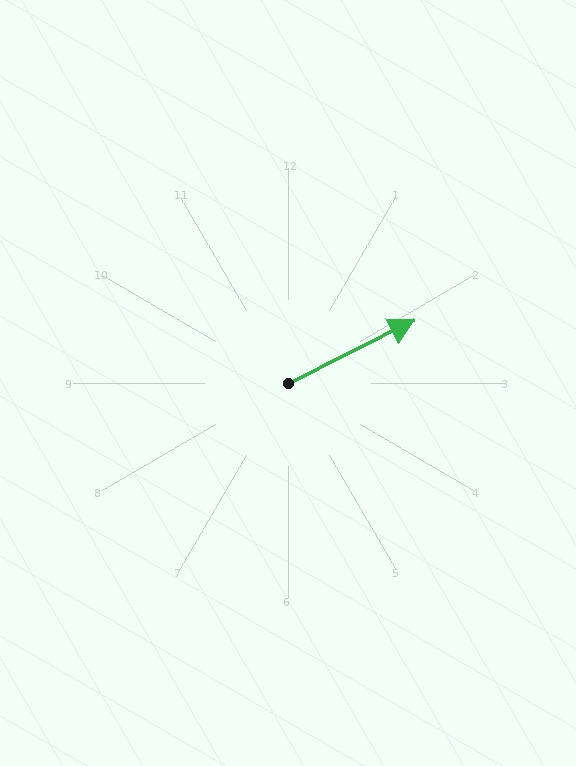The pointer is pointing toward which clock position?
Roughly 2 o'clock.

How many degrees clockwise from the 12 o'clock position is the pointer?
Approximately 64 degrees.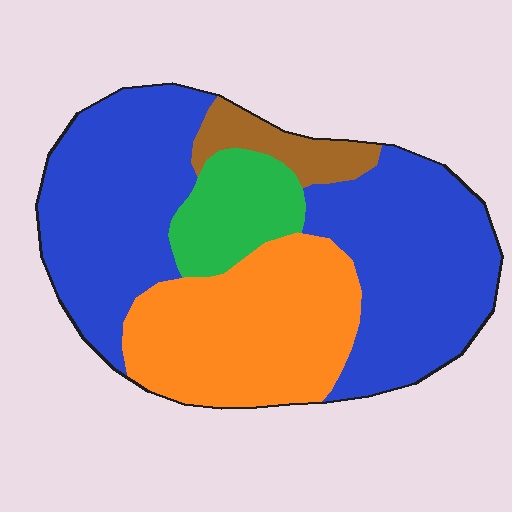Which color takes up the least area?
Brown, at roughly 5%.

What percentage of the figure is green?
Green covers about 10% of the figure.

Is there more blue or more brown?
Blue.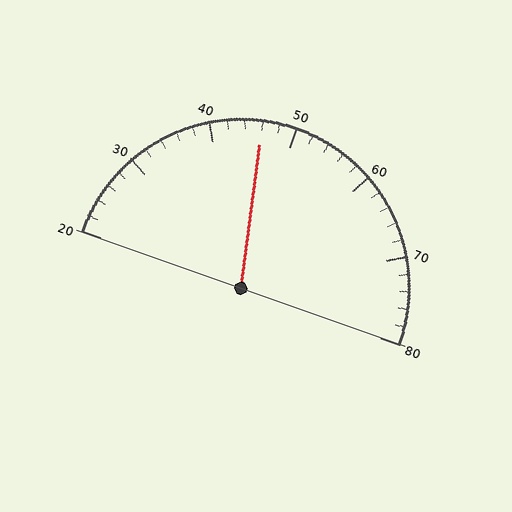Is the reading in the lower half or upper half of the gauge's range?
The reading is in the lower half of the range (20 to 80).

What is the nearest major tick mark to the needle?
The nearest major tick mark is 50.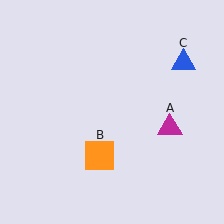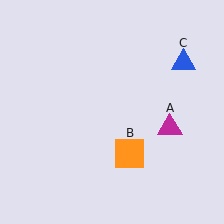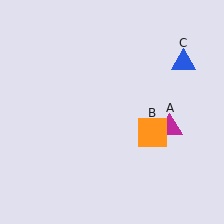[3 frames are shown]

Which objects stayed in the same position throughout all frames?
Magenta triangle (object A) and blue triangle (object C) remained stationary.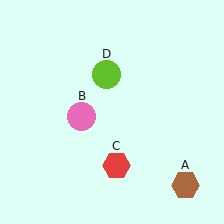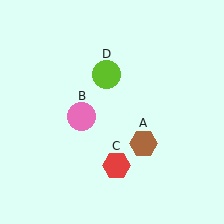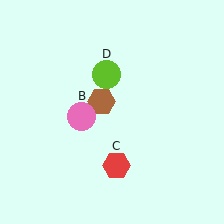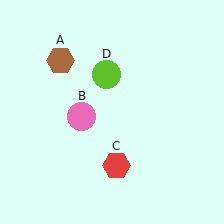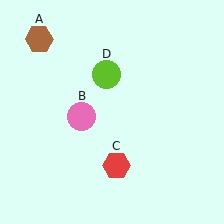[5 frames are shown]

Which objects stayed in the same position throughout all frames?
Pink circle (object B) and red hexagon (object C) and lime circle (object D) remained stationary.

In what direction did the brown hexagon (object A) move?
The brown hexagon (object A) moved up and to the left.